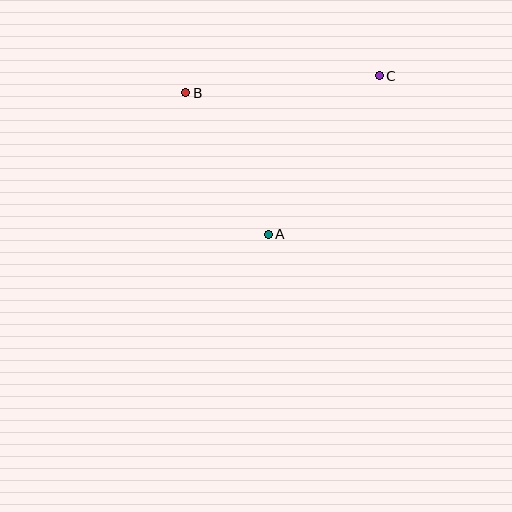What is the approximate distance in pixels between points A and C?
The distance between A and C is approximately 193 pixels.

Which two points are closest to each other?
Points A and B are closest to each other.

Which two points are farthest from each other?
Points B and C are farthest from each other.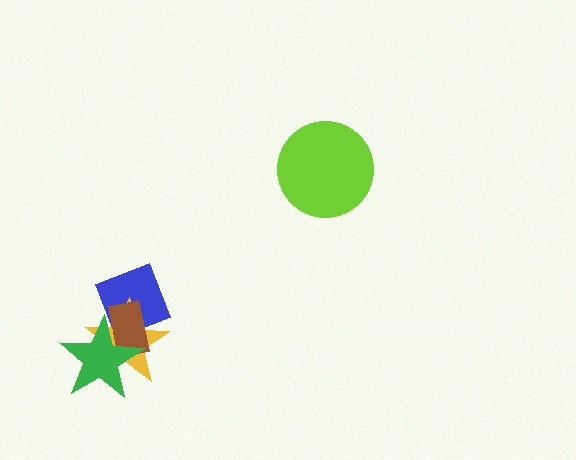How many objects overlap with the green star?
3 objects overlap with the green star.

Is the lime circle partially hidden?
No, no other shape covers it.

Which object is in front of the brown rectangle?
The green star is in front of the brown rectangle.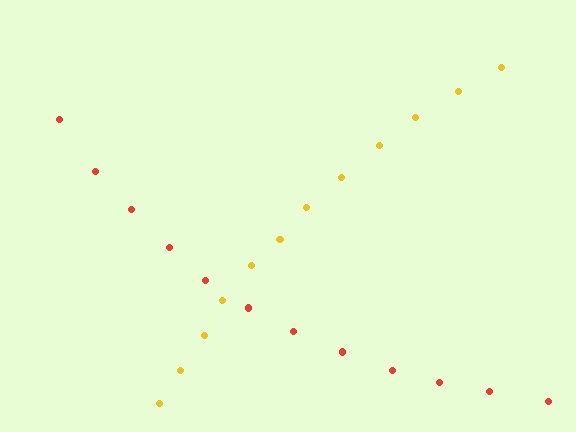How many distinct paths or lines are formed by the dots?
There are 2 distinct paths.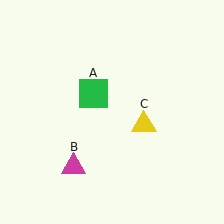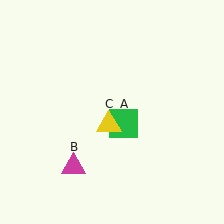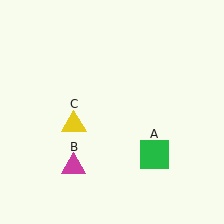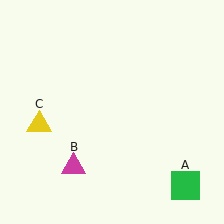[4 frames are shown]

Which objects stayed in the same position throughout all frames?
Magenta triangle (object B) remained stationary.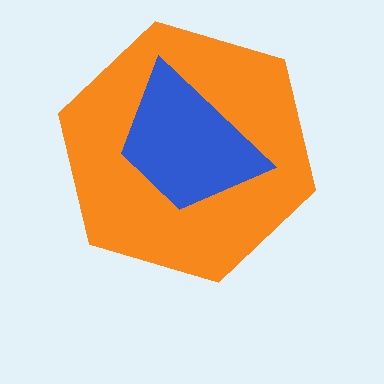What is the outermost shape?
The orange hexagon.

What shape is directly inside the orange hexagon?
The blue trapezoid.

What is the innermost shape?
The blue trapezoid.